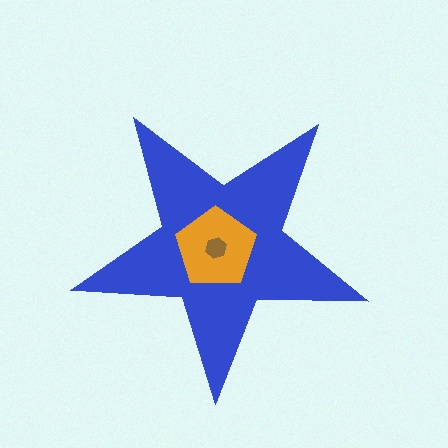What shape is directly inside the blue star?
The orange pentagon.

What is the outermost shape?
The blue star.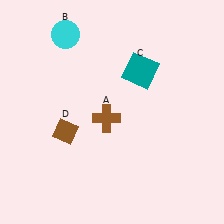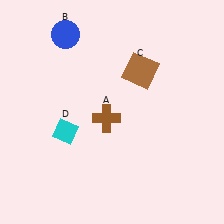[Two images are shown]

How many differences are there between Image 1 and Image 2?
There are 3 differences between the two images.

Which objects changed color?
B changed from cyan to blue. C changed from teal to brown. D changed from brown to cyan.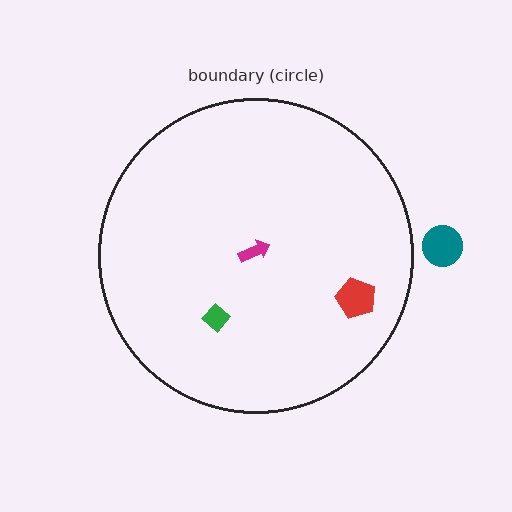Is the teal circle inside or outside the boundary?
Outside.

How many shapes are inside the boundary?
3 inside, 1 outside.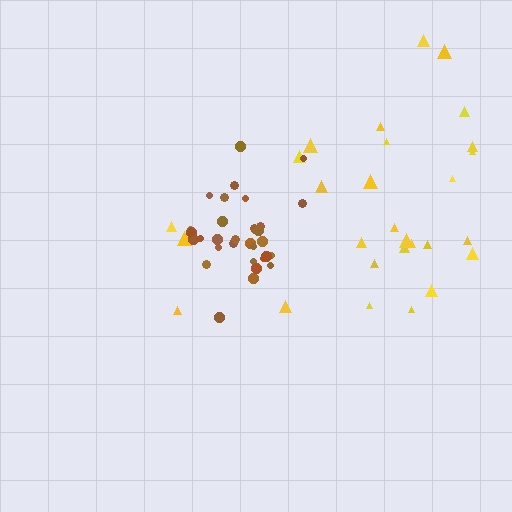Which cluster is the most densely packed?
Brown.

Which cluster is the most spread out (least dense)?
Yellow.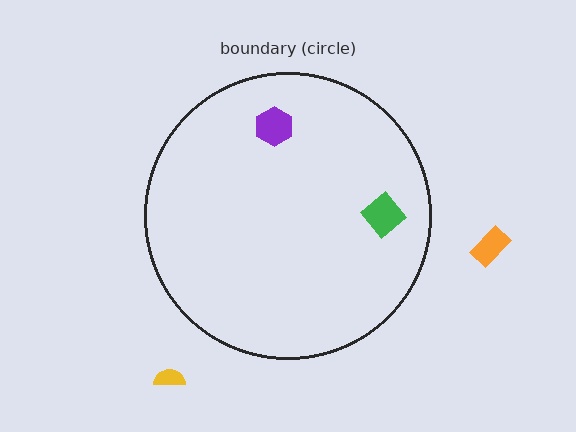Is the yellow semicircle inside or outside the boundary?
Outside.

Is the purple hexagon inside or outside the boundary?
Inside.